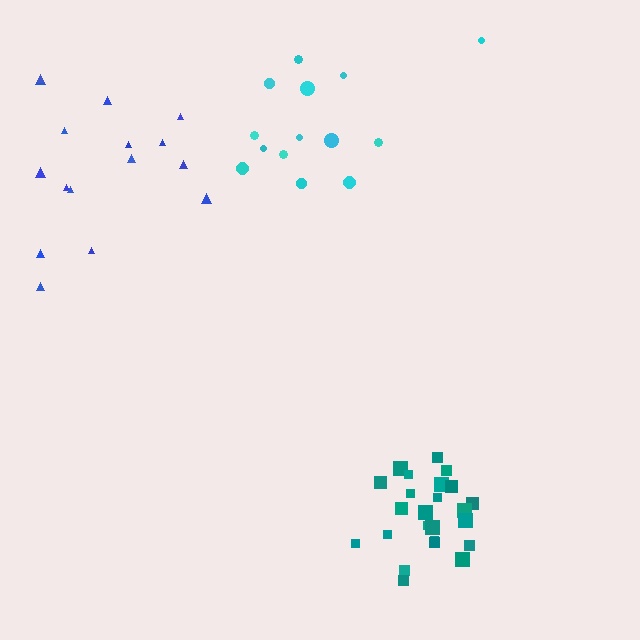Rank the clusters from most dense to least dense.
teal, cyan, blue.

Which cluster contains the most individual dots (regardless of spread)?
Teal (24).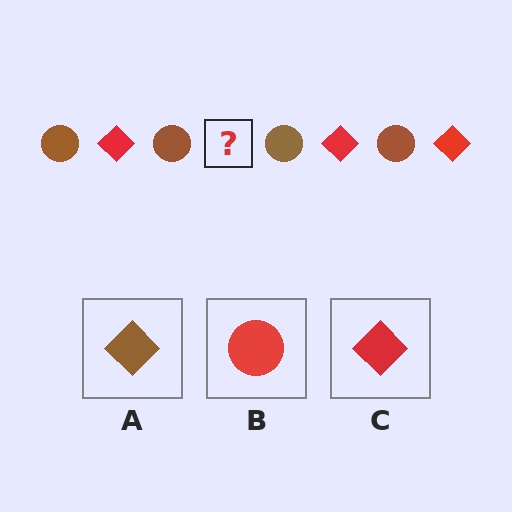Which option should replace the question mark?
Option C.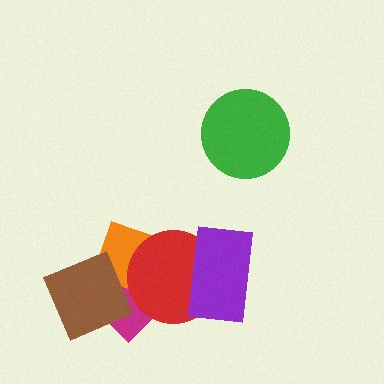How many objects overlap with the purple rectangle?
1 object overlaps with the purple rectangle.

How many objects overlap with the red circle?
3 objects overlap with the red circle.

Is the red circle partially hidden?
Yes, it is partially covered by another shape.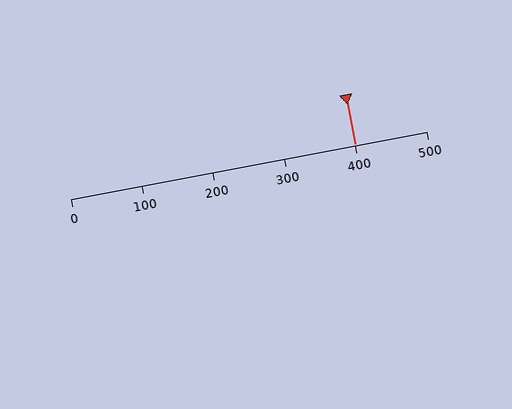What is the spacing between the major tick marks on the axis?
The major ticks are spaced 100 apart.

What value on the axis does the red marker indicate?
The marker indicates approximately 400.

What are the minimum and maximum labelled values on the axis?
The axis runs from 0 to 500.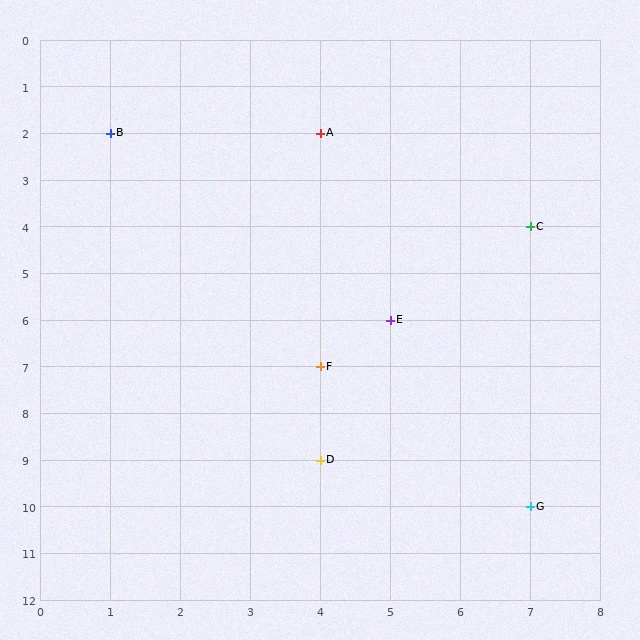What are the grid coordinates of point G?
Point G is at grid coordinates (7, 10).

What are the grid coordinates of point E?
Point E is at grid coordinates (5, 6).